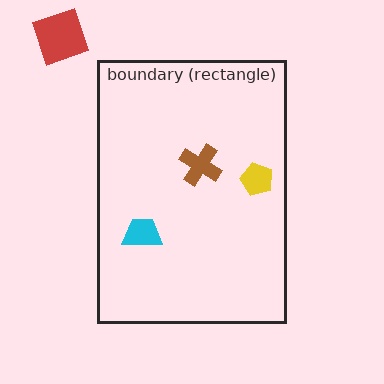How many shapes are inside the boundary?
3 inside, 1 outside.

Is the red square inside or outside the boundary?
Outside.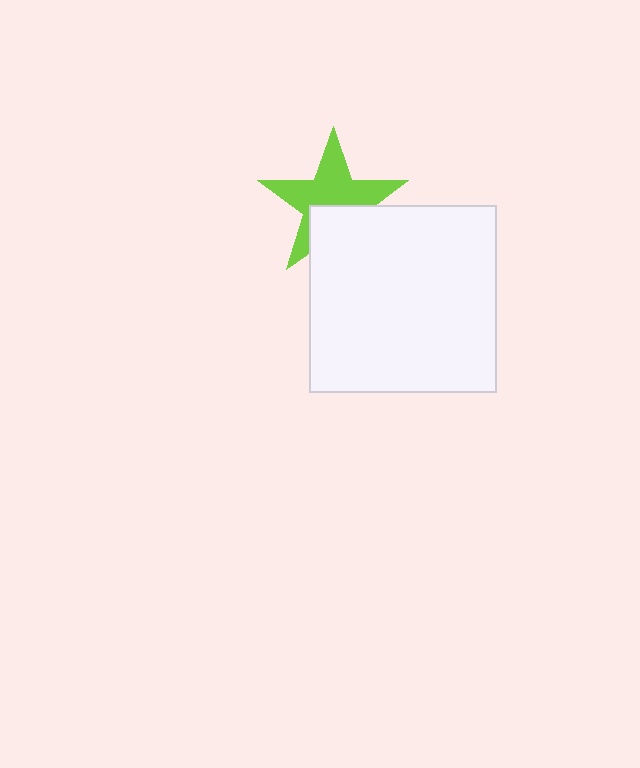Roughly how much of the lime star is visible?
About half of it is visible (roughly 65%).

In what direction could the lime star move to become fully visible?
The lime star could move up. That would shift it out from behind the white square entirely.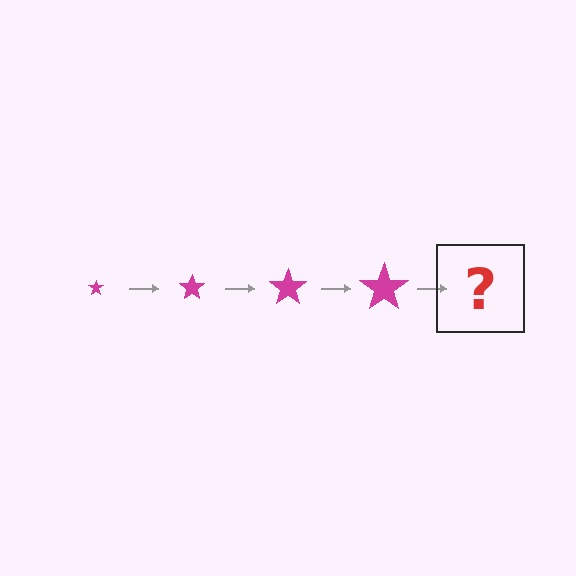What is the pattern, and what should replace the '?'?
The pattern is that the star gets progressively larger each step. The '?' should be a magenta star, larger than the previous one.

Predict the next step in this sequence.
The next step is a magenta star, larger than the previous one.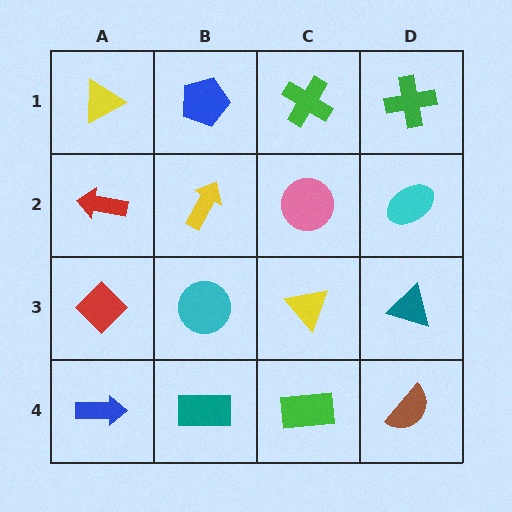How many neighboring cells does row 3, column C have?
4.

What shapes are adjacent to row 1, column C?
A pink circle (row 2, column C), a blue pentagon (row 1, column B), a green cross (row 1, column D).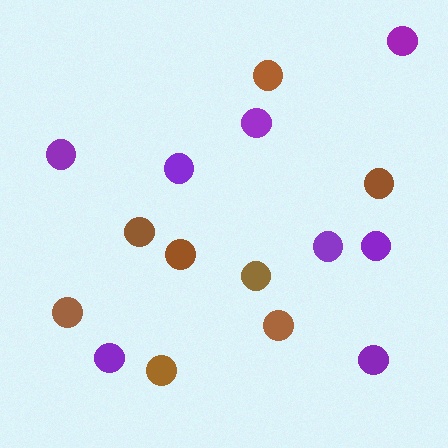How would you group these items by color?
There are 2 groups: one group of brown circles (8) and one group of purple circles (8).